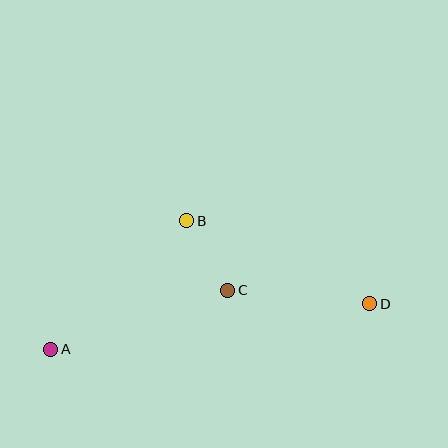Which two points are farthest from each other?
Points A and D are farthest from each other.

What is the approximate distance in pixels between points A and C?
The distance between A and C is approximately 186 pixels.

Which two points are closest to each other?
Points B and C are closest to each other.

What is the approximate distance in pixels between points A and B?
The distance between A and B is approximately 187 pixels.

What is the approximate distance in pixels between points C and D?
The distance between C and D is approximately 143 pixels.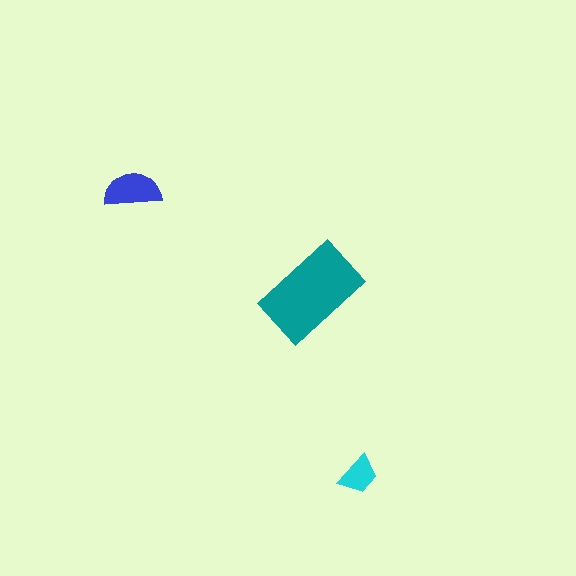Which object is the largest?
The teal rectangle.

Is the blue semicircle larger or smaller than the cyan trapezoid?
Larger.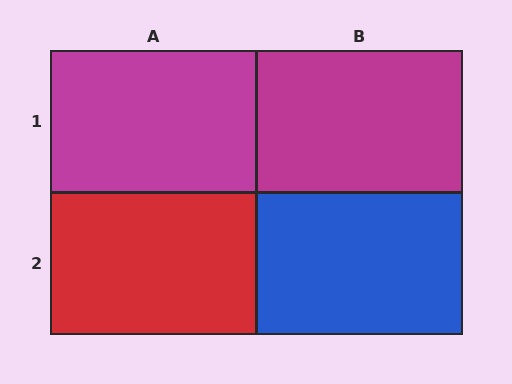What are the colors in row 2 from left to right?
Red, blue.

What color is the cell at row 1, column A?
Magenta.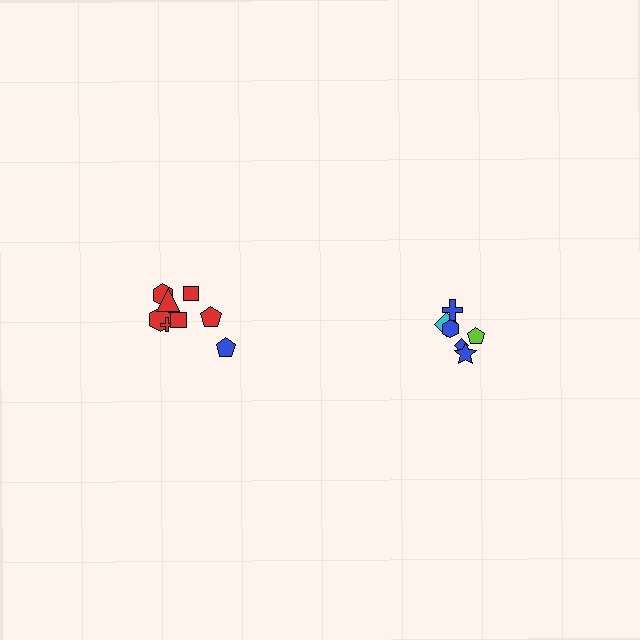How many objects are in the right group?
There are 6 objects.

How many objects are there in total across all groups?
There are 14 objects.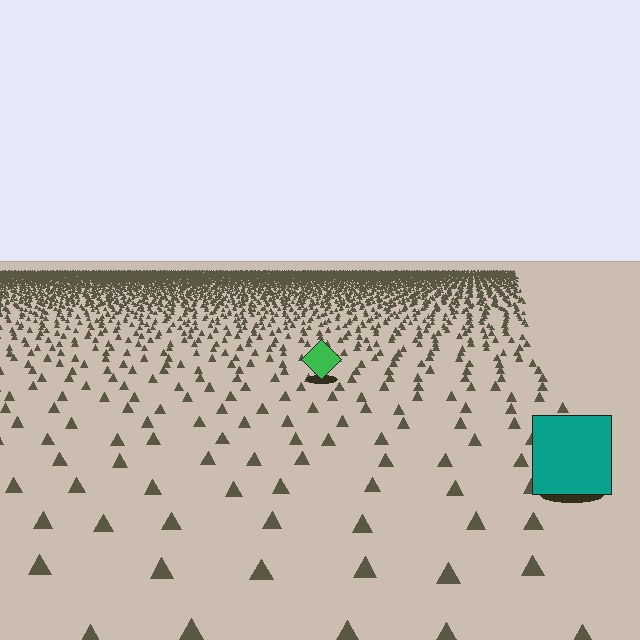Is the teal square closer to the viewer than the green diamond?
Yes. The teal square is closer — you can tell from the texture gradient: the ground texture is coarser near it.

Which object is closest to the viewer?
The teal square is closest. The texture marks near it are larger and more spread out.